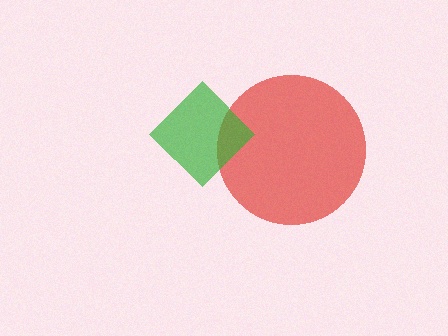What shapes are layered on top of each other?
The layered shapes are: a red circle, a green diamond.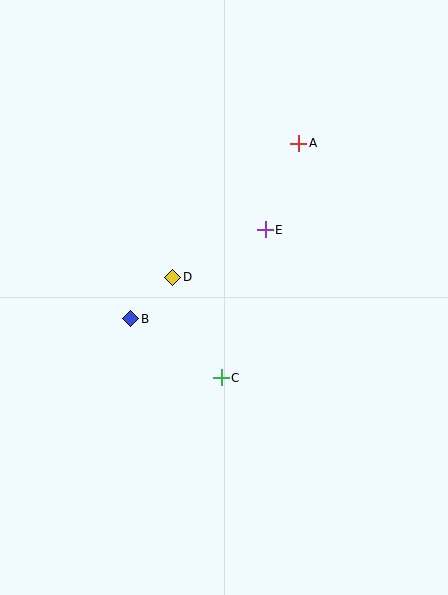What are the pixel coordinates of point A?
Point A is at (299, 144).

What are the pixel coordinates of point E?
Point E is at (265, 230).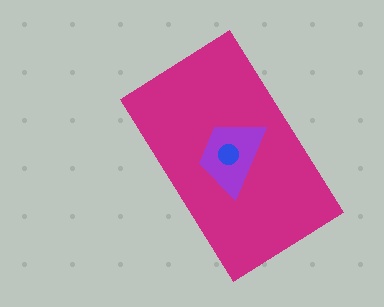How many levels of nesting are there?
3.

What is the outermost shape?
The magenta rectangle.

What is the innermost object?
The blue circle.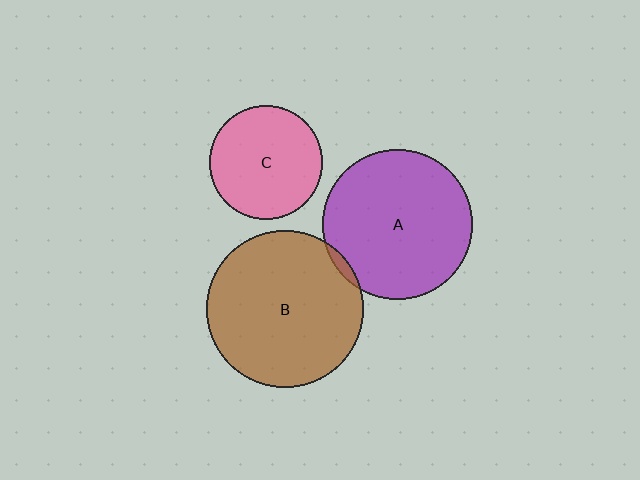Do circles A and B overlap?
Yes.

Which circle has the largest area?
Circle B (brown).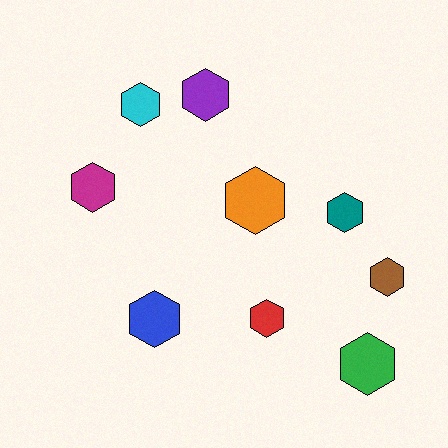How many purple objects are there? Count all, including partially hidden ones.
There is 1 purple object.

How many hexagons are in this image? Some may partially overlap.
There are 9 hexagons.